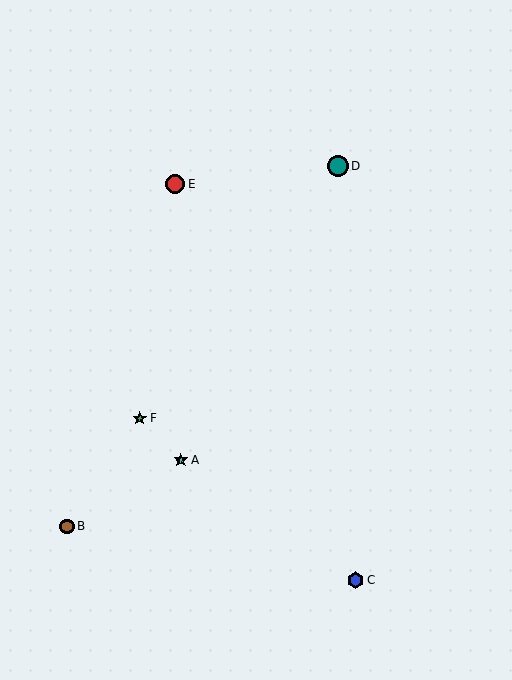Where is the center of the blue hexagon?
The center of the blue hexagon is at (355, 580).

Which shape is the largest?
The teal circle (labeled D) is the largest.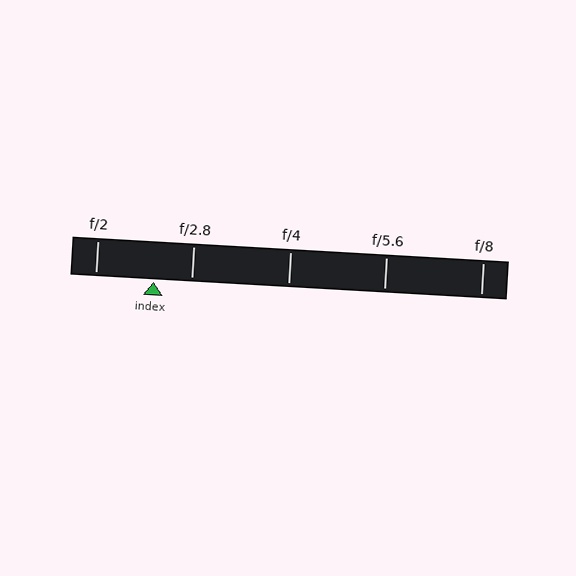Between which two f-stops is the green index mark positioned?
The index mark is between f/2 and f/2.8.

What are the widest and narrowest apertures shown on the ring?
The widest aperture shown is f/2 and the narrowest is f/8.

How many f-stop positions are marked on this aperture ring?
There are 5 f-stop positions marked.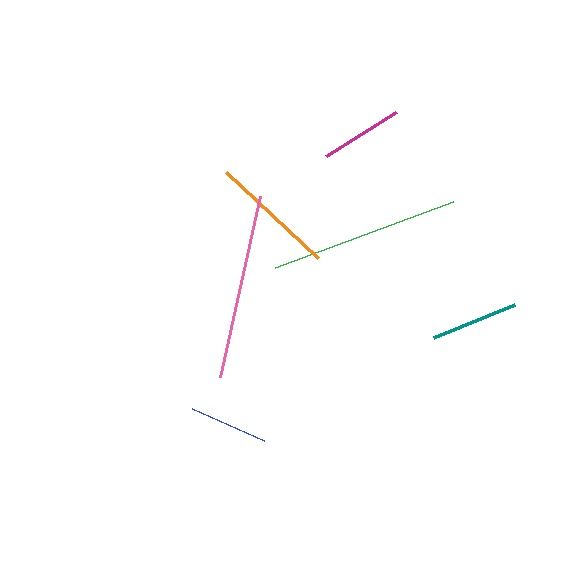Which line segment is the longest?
The green line is the longest at approximately 190 pixels.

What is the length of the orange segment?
The orange segment is approximately 126 pixels long.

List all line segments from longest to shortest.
From longest to shortest: green, pink, orange, teal, magenta, blue.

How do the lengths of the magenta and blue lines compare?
The magenta and blue lines are approximately the same length.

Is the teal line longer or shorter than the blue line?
The teal line is longer than the blue line.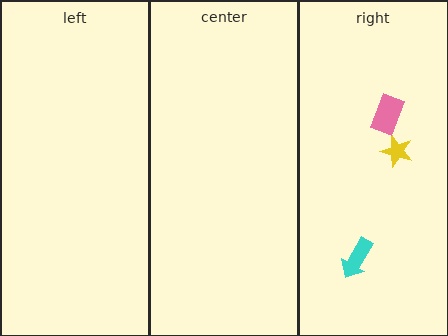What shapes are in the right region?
The yellow star, the pink rectangle, the cyan arrow.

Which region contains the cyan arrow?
The right region.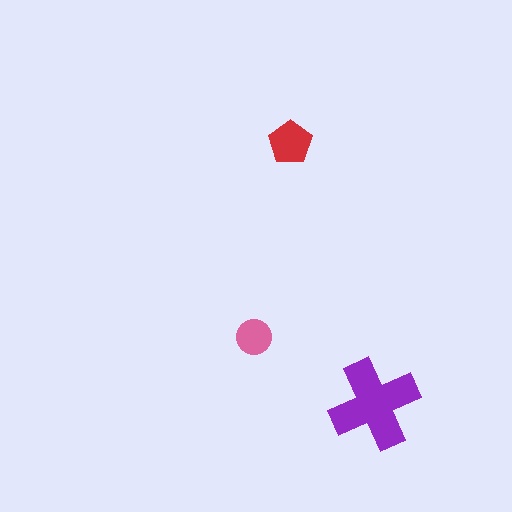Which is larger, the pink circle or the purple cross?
The purple cross.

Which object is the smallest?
The pink circle.